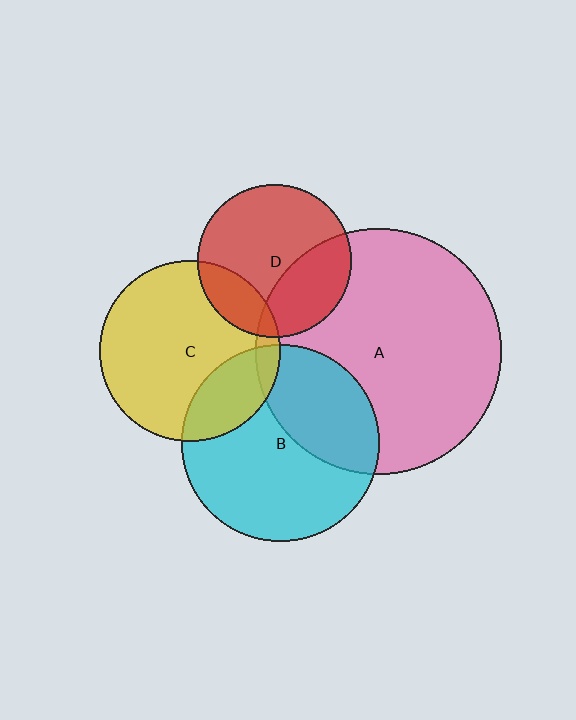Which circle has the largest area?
Circle A (pink).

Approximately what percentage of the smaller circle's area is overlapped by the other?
Approximately 20%.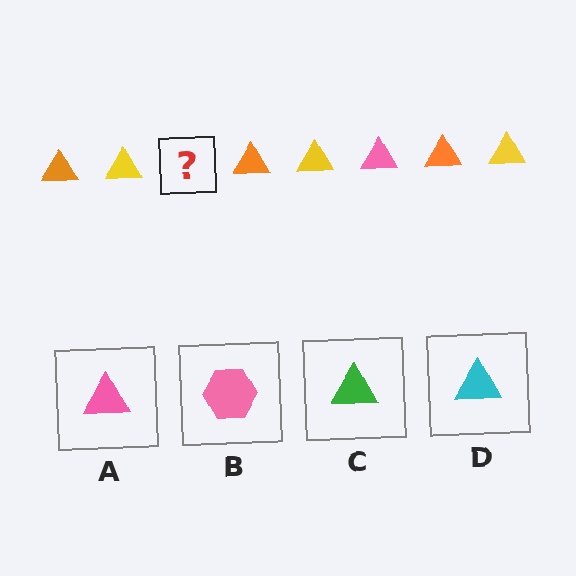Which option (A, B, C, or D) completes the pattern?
A.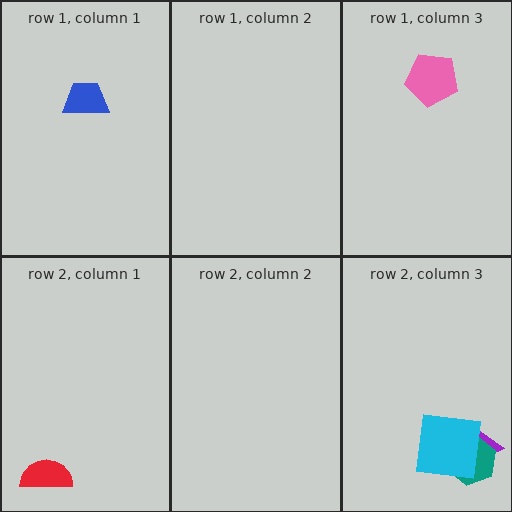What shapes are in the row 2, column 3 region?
The purple triangle, the teal hexagon, the cyan square.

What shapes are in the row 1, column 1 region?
The blue trapezoid.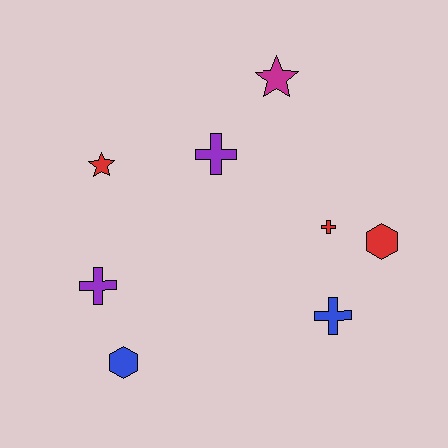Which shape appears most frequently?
Cross, with 4 objects.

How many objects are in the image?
There are 8 objects.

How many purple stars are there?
There are no purple stars.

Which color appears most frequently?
Red, with 3 objects.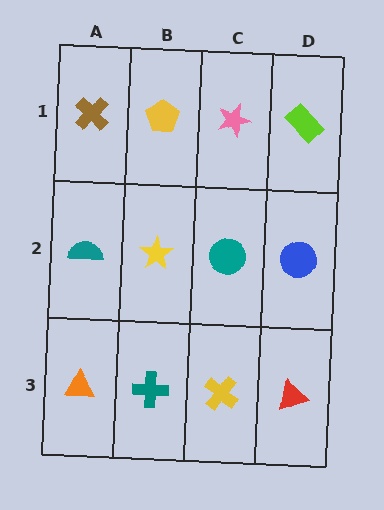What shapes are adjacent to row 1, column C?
A teal circle (row 2, column C), a yellow pentagon (row 1, column B), a lime rectangle (row 1, column D).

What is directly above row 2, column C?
A pink star.